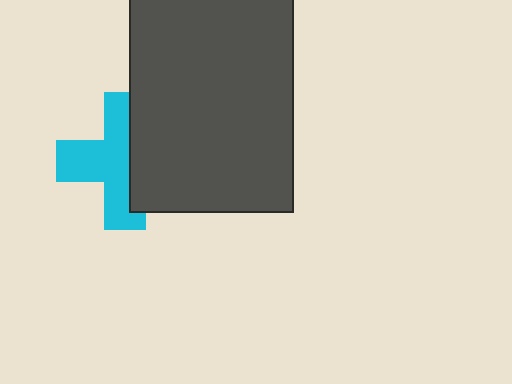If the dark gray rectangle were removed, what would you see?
You would see the complete cyan cross.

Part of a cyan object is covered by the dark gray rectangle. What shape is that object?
It is a cross.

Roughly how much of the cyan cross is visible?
About half of it is visible (roughly 60%).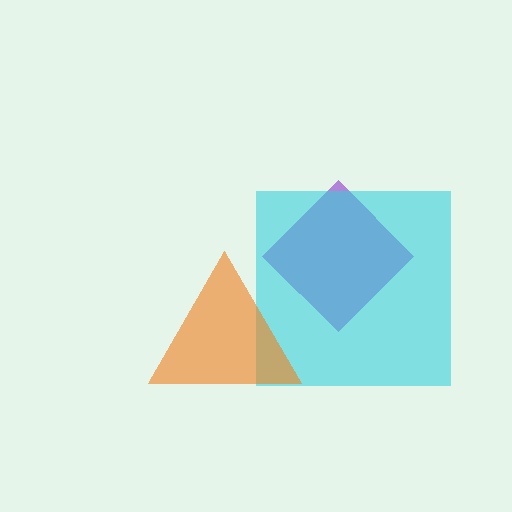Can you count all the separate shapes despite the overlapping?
Yes, there are 3 separate shapes.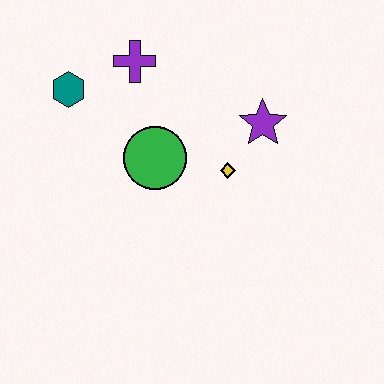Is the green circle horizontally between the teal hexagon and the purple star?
Yes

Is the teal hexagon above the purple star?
Yes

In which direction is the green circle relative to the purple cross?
The green circle is below the purple cross.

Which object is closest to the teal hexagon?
The purple cross is closest to the teal hexagon.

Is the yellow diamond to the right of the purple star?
No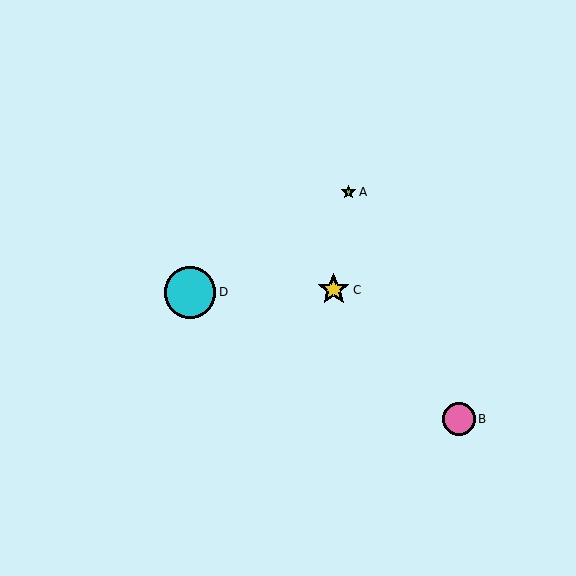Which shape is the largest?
The cyan circle (labeled D) is the largest.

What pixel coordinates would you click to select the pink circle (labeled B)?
Click at (459, 419) to select the pink circle B.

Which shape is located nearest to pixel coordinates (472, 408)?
The pink circle (labeled B) at (459, 419) is nearest to that location.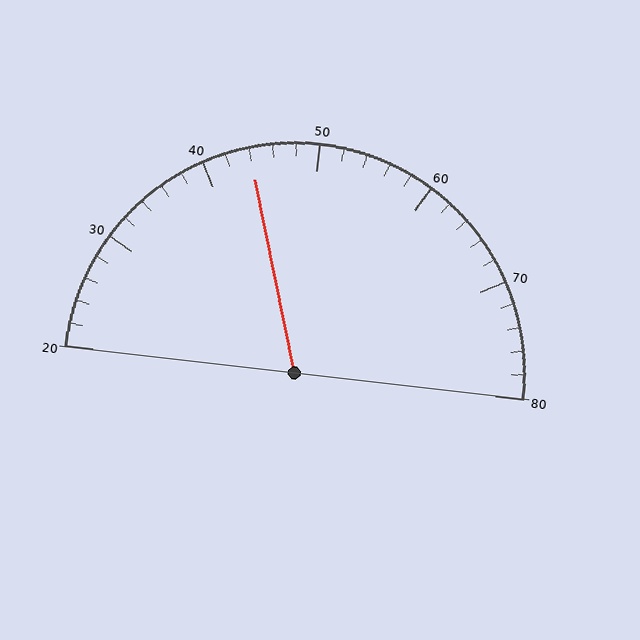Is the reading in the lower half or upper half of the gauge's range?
The reading is in the lower half of the range (20 to 80).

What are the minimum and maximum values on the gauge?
The gauge ranges from 20 to 80.